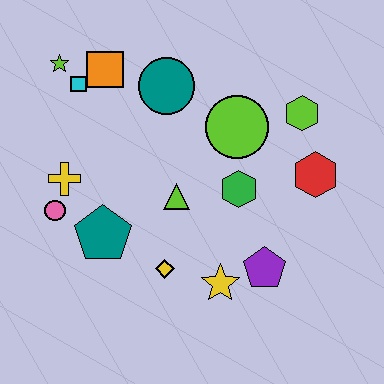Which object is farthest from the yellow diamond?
The lime star is farthest from the yellow diamond.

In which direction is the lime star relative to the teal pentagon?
The lime star is above the teal pentagon.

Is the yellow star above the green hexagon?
No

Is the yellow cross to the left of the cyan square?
Yes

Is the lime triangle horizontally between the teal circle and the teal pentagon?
No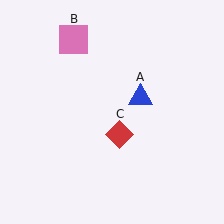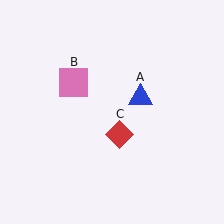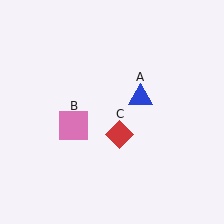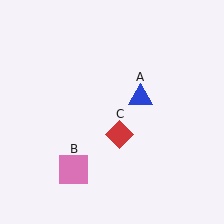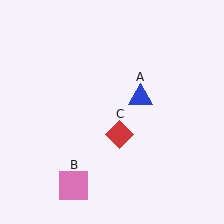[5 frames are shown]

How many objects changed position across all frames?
1 object changed position: pink square (object B).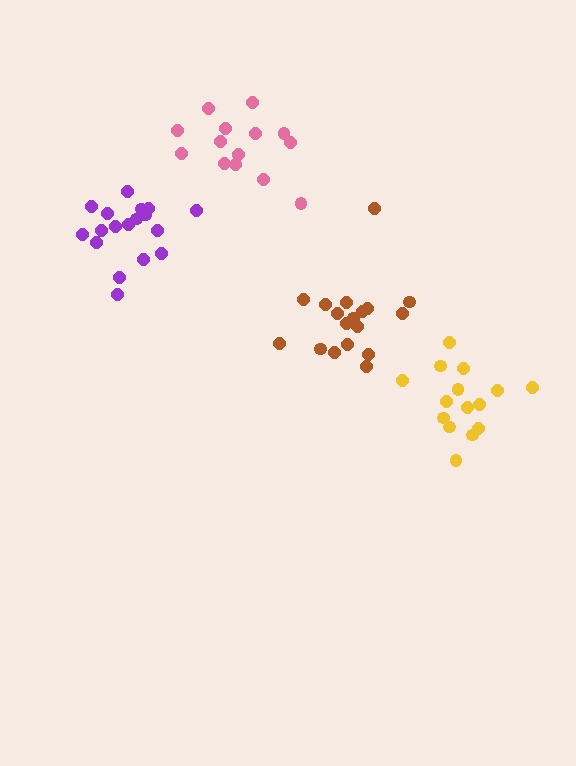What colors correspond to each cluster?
The clusters are colored: pink, yellow, brown, purple.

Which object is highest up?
The pink cluster is topmost.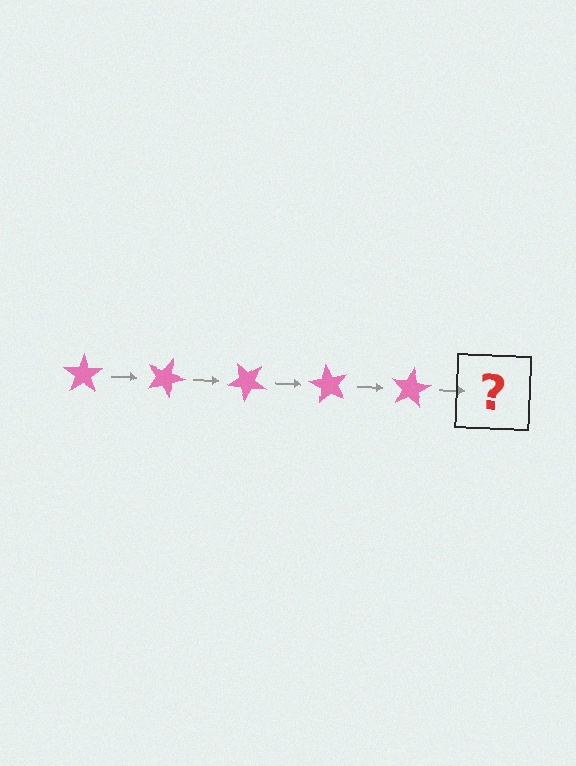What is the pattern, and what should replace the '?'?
The pattern is that the star rotates 20 degrees each step. The '?' should be a pink star rotated 100 degrees.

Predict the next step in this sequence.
The next step is a pink star rotated 100 degrees.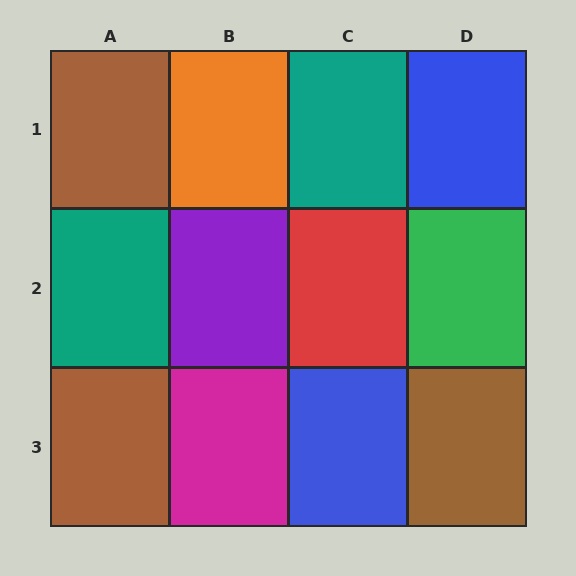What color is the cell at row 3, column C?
Blue.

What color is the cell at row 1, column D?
Blue.